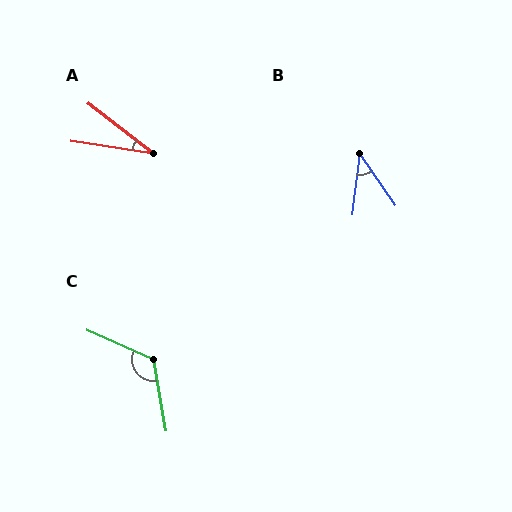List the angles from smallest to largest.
A (29°), B (41°), C (123°).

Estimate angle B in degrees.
Approximately 41 degrees.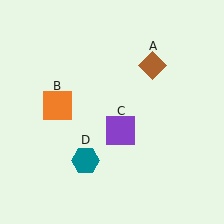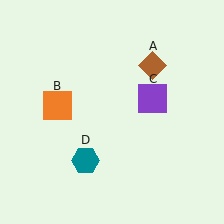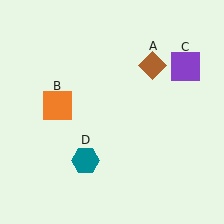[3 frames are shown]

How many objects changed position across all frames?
1 object changed position: purple square (object C).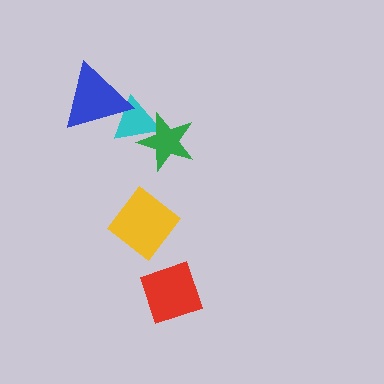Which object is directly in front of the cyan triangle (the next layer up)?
The blue triangle is directly in front of the cyan triangle.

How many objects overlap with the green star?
1 object overlaps with the green star.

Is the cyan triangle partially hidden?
Yes, it is partially covered by another shape.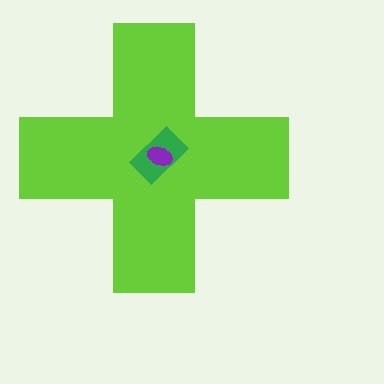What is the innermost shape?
The purple ellipse.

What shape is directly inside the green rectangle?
The purple ellipse.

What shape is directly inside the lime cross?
The green rectangle.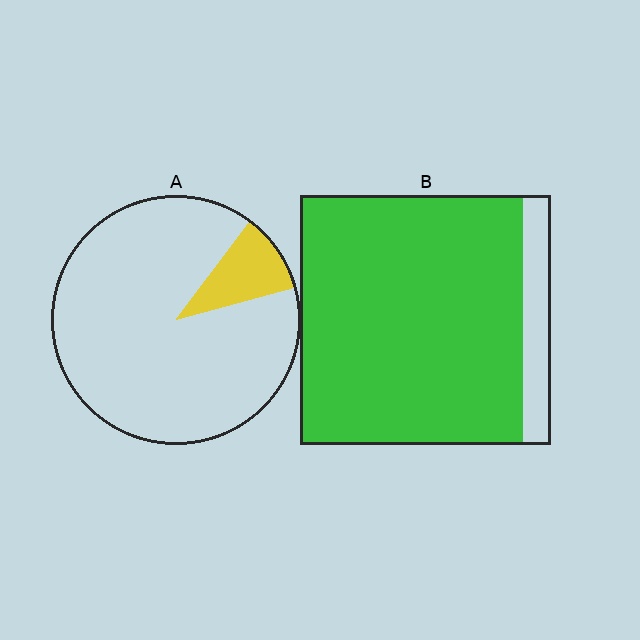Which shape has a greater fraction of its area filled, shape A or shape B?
Shape B.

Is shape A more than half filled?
No.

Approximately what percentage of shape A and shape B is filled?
A is approximately 10% and B is approximately 90%.